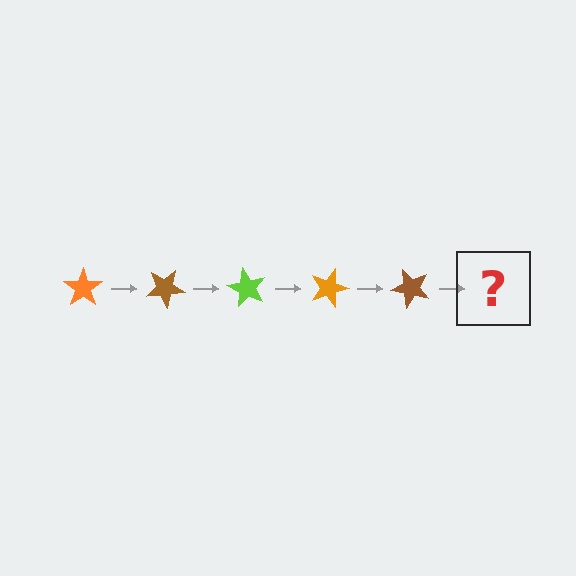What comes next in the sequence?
The next element should be a lime star, rotated 150 degrees from the start.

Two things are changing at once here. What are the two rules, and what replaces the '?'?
The two rules are that it rotates 30 degrees each step and the color cycles through orange, brown, and lime. The '?' should be a lime star, rotated 150 degrees from the start.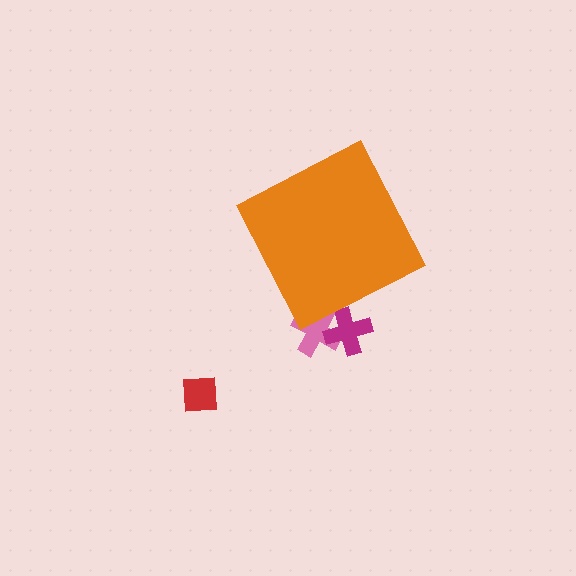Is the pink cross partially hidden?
Yes, the pink cross is partially hidden behind the orange diamond.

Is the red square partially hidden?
No, the red square is fully visible.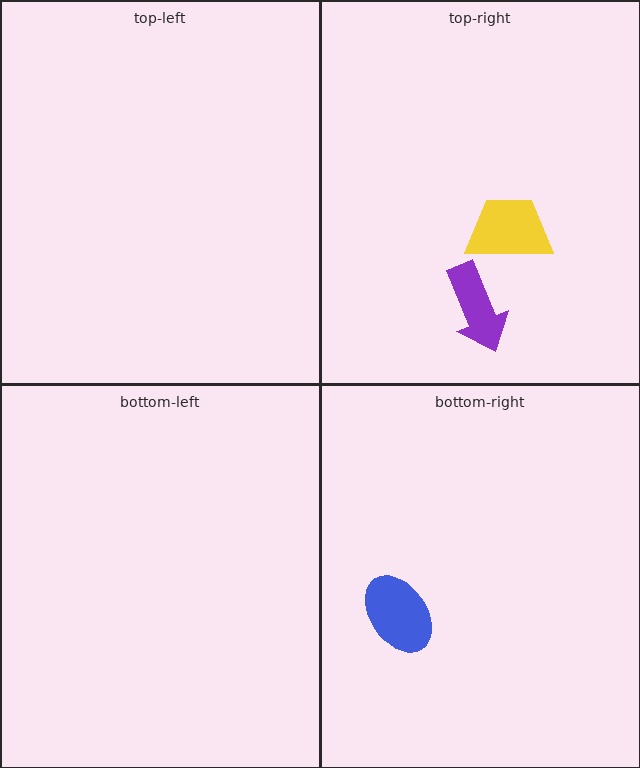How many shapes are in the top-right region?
2.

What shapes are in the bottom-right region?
The blue ellipse.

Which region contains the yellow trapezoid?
The top-right region.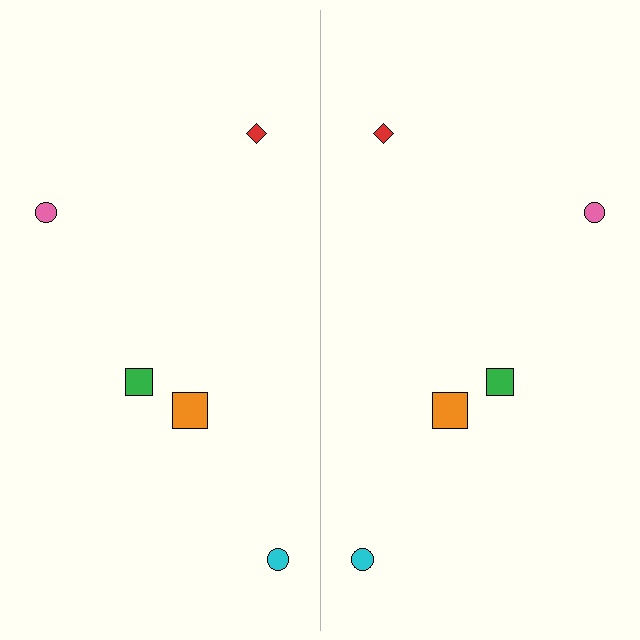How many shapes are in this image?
There are 10 shapes in this image.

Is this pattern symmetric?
Yes, this pattern has bilateral (reflection) symmetry.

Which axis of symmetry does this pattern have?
The pattern has a vertical axis of symmetry running through the center of the image.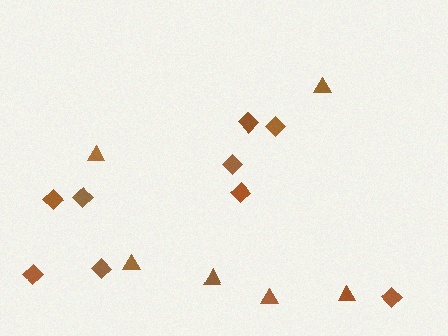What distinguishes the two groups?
There are 2 groups: one group of triangles (6) and one group of diamonds (9).